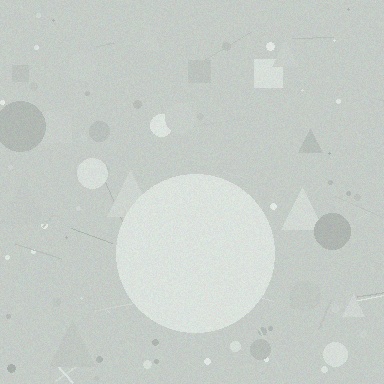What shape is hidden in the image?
A circle is hidden in the image.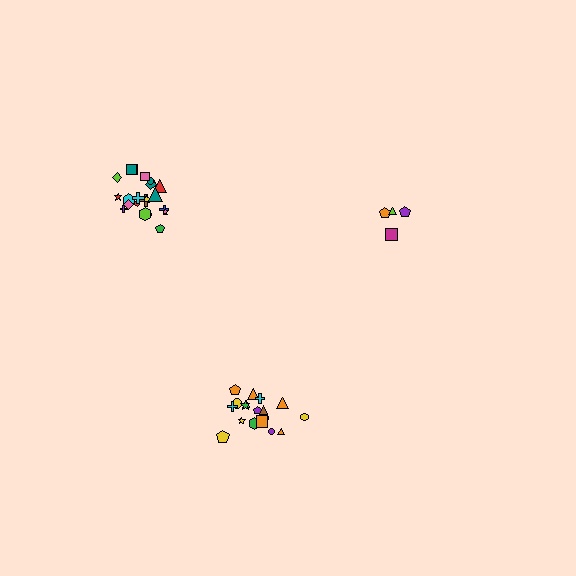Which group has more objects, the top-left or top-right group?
The top-left group.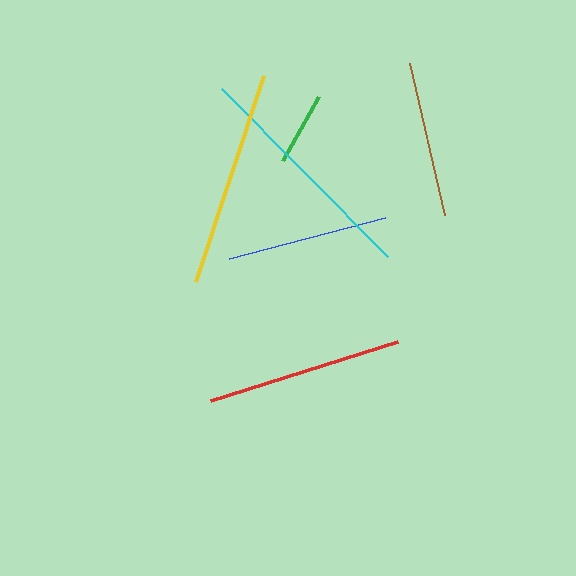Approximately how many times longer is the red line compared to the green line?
The red line is approximately 2.7 times the length of the green line.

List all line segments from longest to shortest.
From longest to shortest: cyan, yellow, red, blue, brown, green.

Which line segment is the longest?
The cyan line is the longest at approximately 237 pixels.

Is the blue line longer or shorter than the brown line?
The blue line is longer than the brown line.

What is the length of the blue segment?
The blue segment is approximately 161 pixels long.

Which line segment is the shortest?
The green line is the shortest at approximately 73 pixels.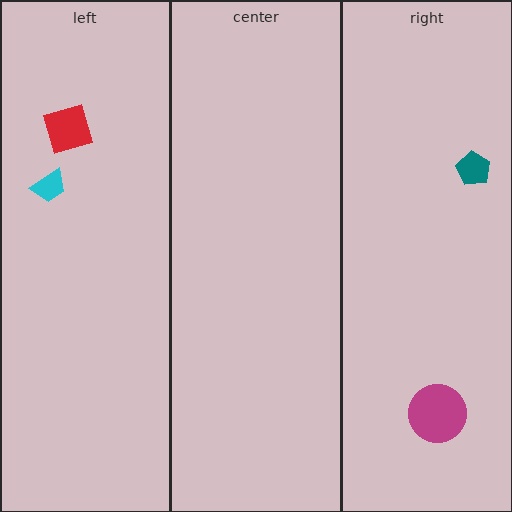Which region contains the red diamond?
The left region.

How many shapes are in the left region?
2.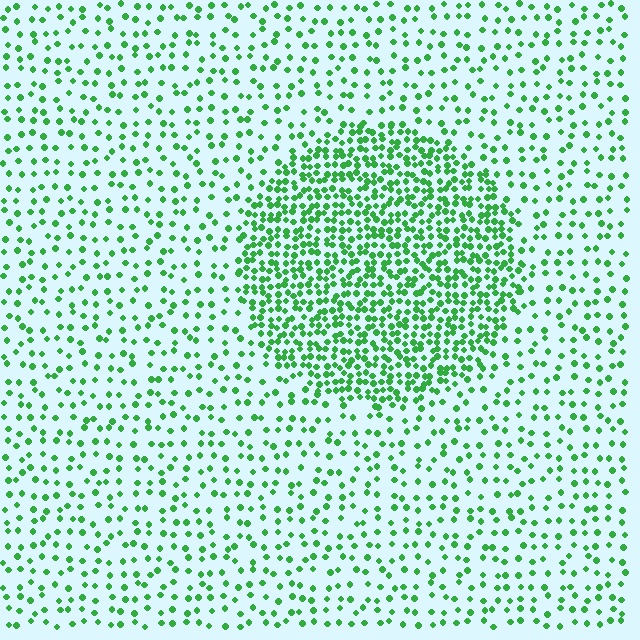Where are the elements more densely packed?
The elements are more densely packed inside the circle boundary.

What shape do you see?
I see a circle.